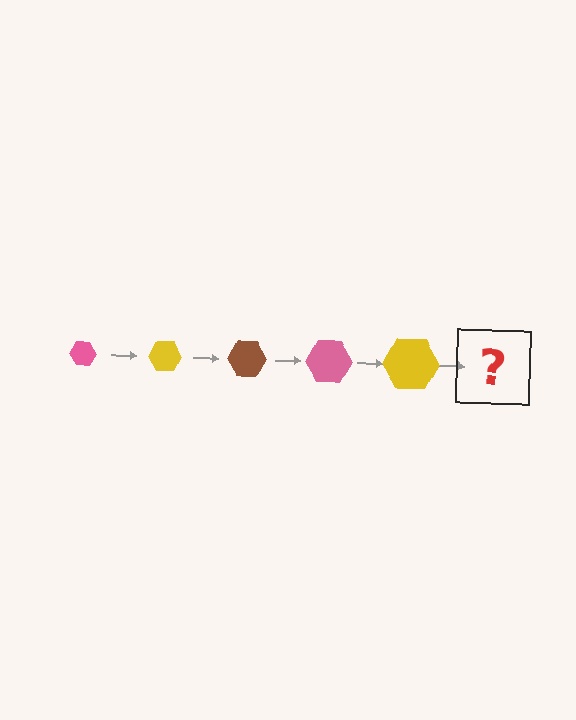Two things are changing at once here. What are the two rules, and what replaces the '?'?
The two rules are that the hexagon grows larger each step and the color cycles through pink, yellow, and brown. The '?' should be a brown hexagon, larger than the previous one.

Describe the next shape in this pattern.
It should be a brown hexagon, larger than the previous one.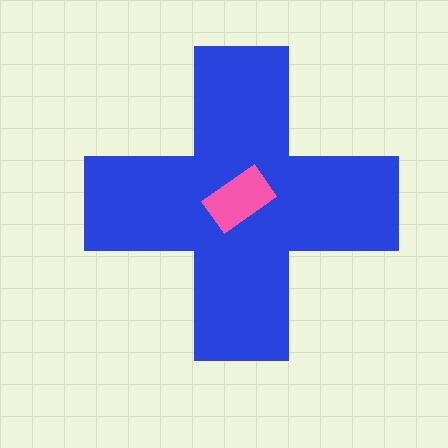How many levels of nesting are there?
2.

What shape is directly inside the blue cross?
The pink rectangle.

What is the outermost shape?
The blue cross.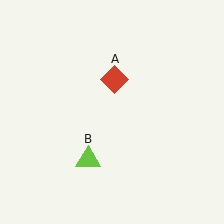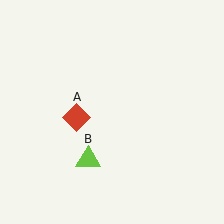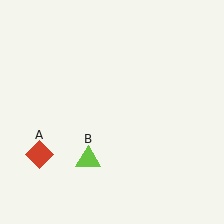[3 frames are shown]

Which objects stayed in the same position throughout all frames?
Lime triangle (object B) remained stationary.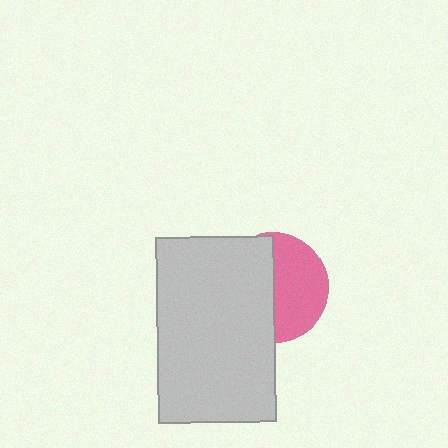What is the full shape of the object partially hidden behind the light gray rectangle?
The partially hidden object is a pink circle.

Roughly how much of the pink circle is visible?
About half of it is visible (roughly 49%).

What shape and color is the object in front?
The object in front is a light gray rectangle.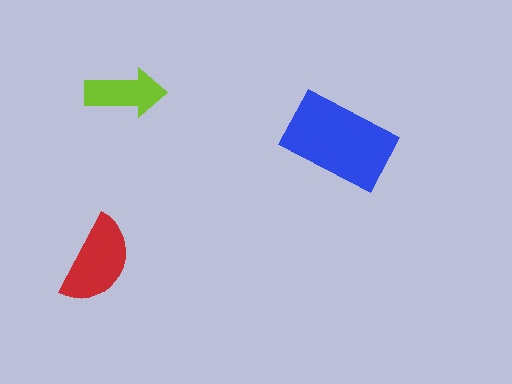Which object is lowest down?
The red semicircle is bottommost.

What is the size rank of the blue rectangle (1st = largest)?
1st.